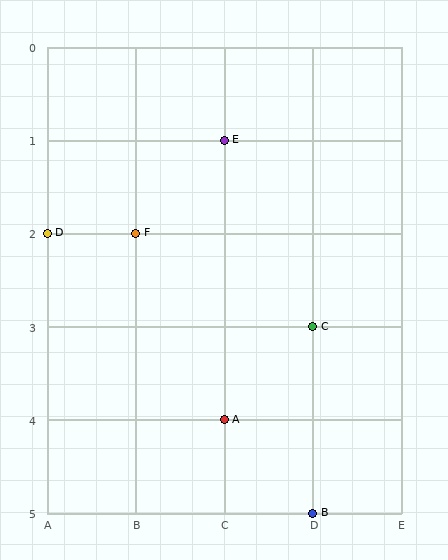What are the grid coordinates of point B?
Point B is at grid coordinates (D, 5).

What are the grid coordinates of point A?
Point A is at grid coordinates (C, 4).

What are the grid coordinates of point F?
Point F is at grid coordinates (B, 2).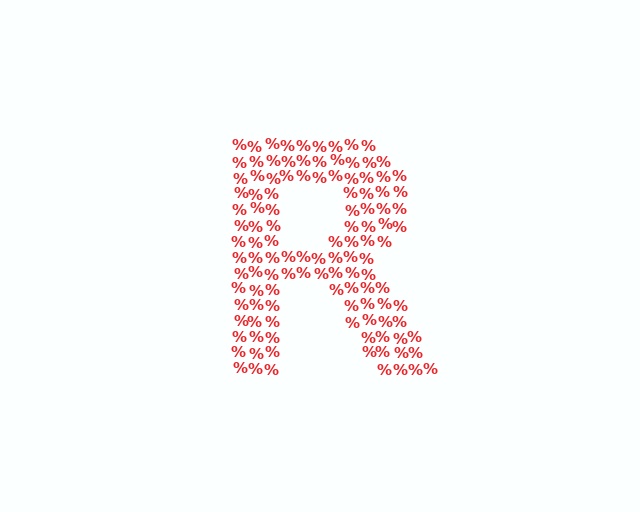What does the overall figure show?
The overall figure shows the letter R.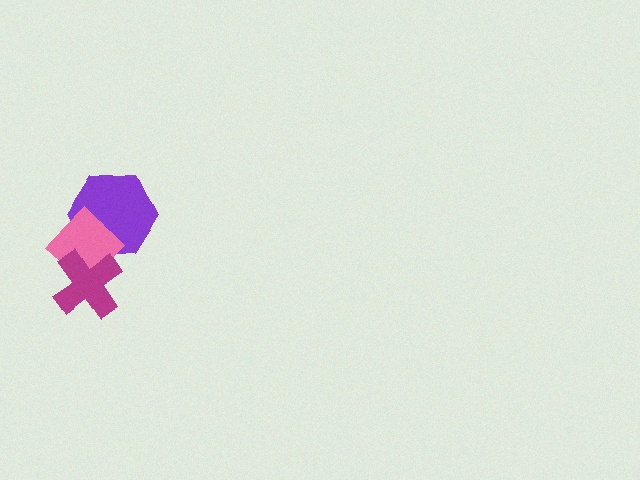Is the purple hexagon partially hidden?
Yes, it is partially covered by another shape.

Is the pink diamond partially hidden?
Yes, it is partially covered by another shape.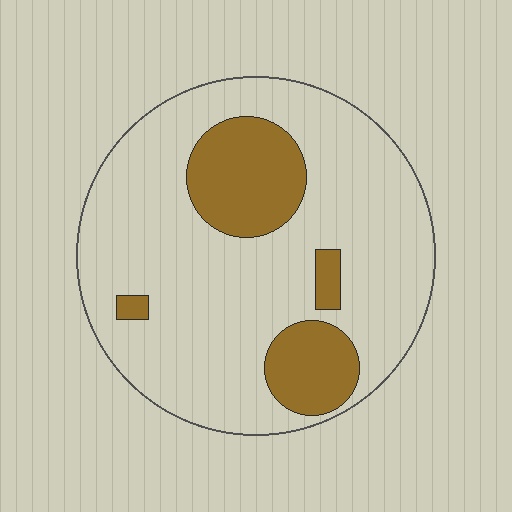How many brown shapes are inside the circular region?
4.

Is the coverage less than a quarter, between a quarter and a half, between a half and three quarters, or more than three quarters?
Less than a quarter.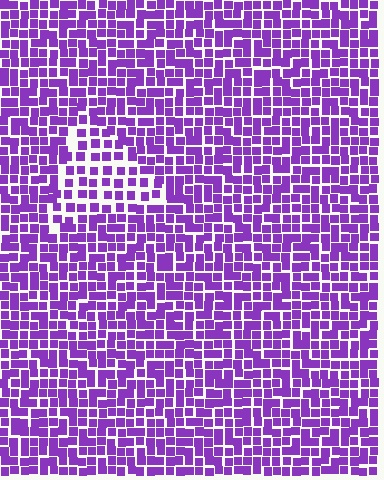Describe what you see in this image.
The image contains small purple elements arranged at two different densities. A triangle-shaped region is visible where the elements are less densely packed than the surrounding area.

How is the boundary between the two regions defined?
The boundary is defined by a change in element density (approximately 1.7x ratio). All elements are the same color, size, and shape.